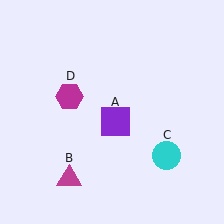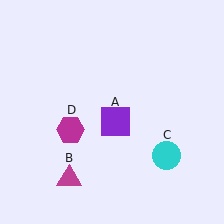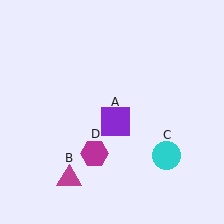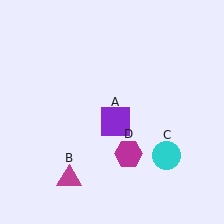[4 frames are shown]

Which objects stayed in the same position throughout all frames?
Purple square (object A) and magenta triangle (object B) and cyan circle (object C) remained stationary.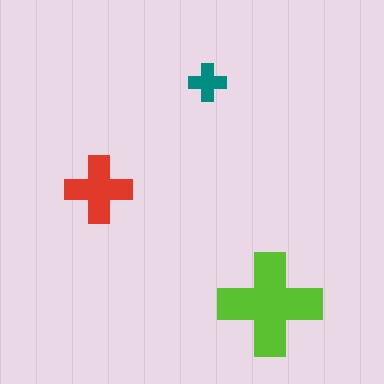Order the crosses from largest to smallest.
the lime one, the red one, the teal one.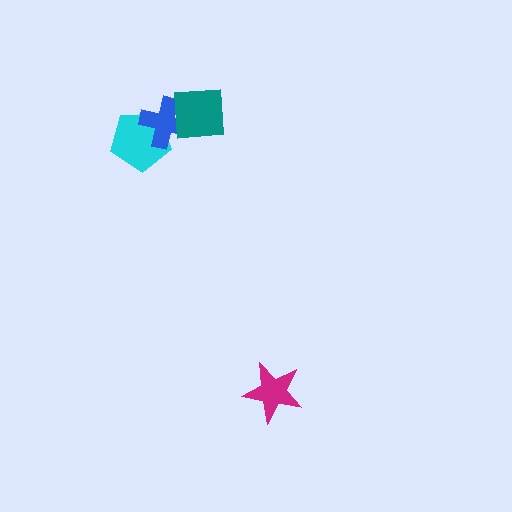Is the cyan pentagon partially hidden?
Yes, it is partially covered by another shape.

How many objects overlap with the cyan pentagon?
1 object overlaps with the cyan pentagon.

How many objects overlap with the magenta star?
0 objects overlap with the magenta star.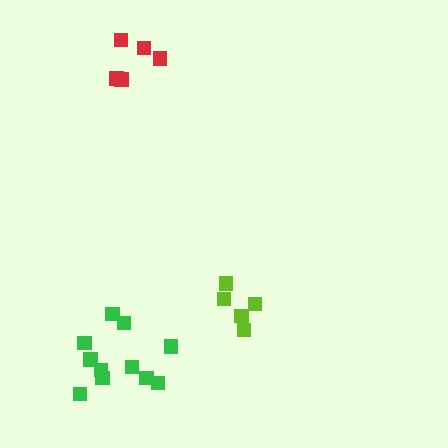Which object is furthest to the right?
The lime cluster is rightmost.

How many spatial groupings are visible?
There are 3 spatial groupings.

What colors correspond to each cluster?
The clusters are colored: lime, green, red.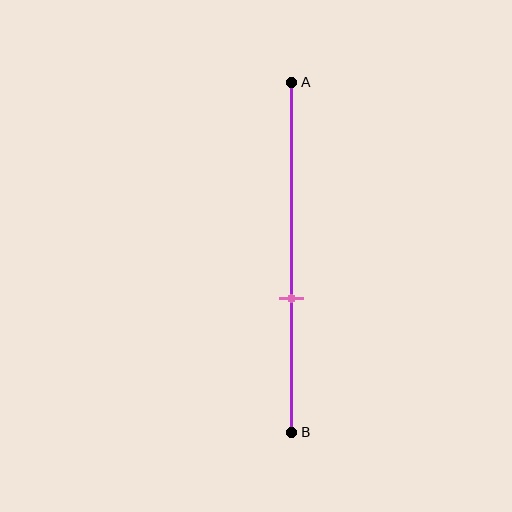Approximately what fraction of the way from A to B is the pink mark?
The pink mark is approximately 60% of the way from A to B.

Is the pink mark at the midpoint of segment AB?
No, the mark is at about 60% from A, not at the 50% midpoint.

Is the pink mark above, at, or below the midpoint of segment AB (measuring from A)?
The pink mark is below the midpoint of segment AB.